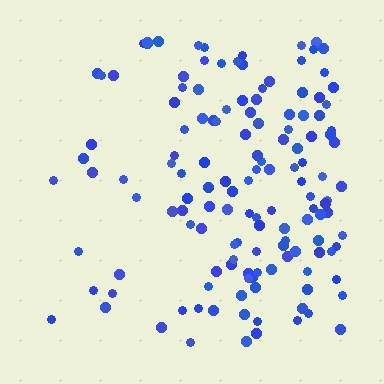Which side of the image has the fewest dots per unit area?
The left.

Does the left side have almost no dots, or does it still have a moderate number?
Still a moderate number, just noticeably fewer than the right.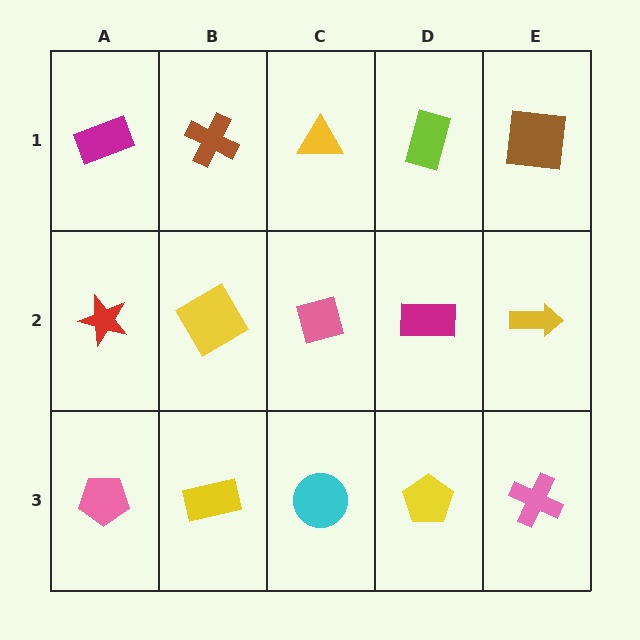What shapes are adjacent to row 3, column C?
A pink square (row 2, column C), a yellow rectangle (row 3, column B), a yellow pentagon (row 3, column D).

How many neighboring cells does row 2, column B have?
4.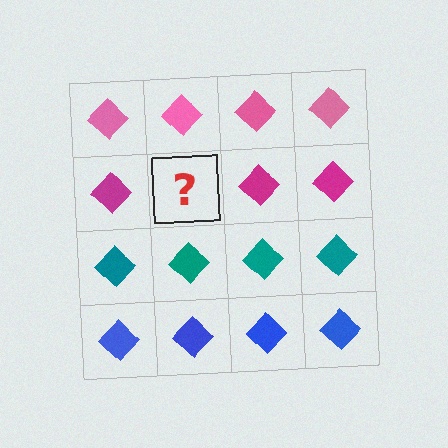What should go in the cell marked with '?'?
The missing cell should contain a magenta diamond.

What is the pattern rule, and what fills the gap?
The rule is that each row has a consistent color. The gap should be filled with a magenta diamond.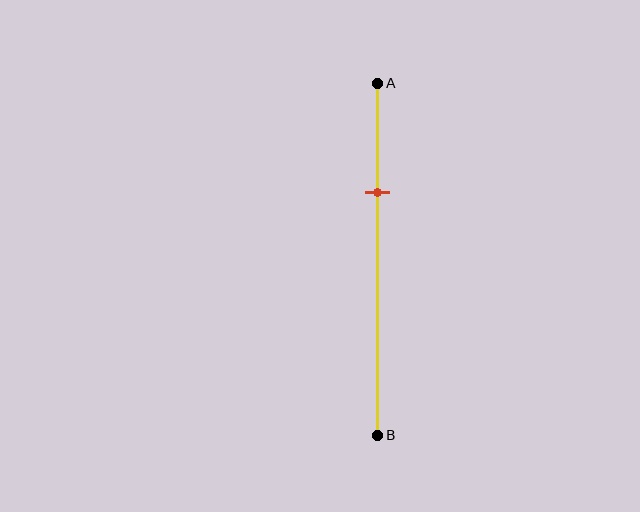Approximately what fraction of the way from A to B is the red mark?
The red mark is approximately 30% of the way from A to B.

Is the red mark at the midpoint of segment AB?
No, the mark is at about 30% from A, not at the 50% midpoint.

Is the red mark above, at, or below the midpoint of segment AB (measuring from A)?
The red mark is above the midpoint of segment AB.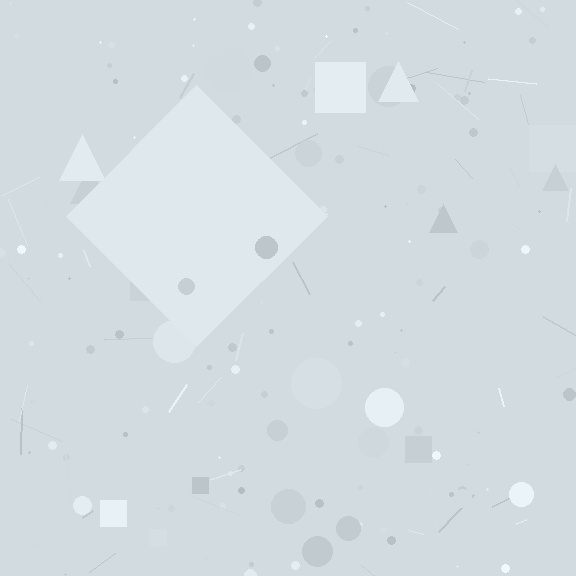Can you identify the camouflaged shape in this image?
The camouflaged shape is a diamond.